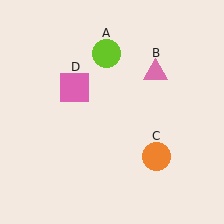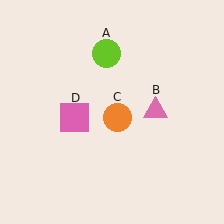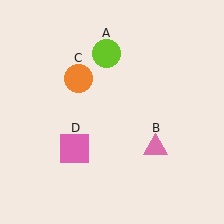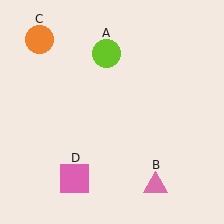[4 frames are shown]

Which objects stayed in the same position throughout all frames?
Lime circle (object A) remained stationary.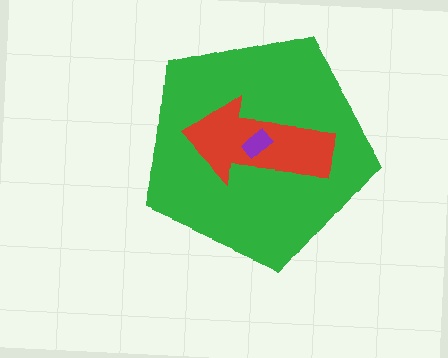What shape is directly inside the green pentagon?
The red arrow.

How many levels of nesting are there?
3.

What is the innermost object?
The purple rectangle.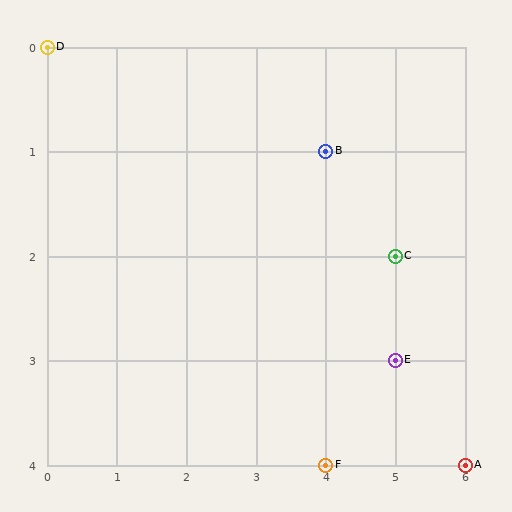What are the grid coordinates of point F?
Point F is at grid coordinates (4, 4).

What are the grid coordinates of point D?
Point D is at grid coordinates (0, 0).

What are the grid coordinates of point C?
Point C is at grid coordinates (5, 2).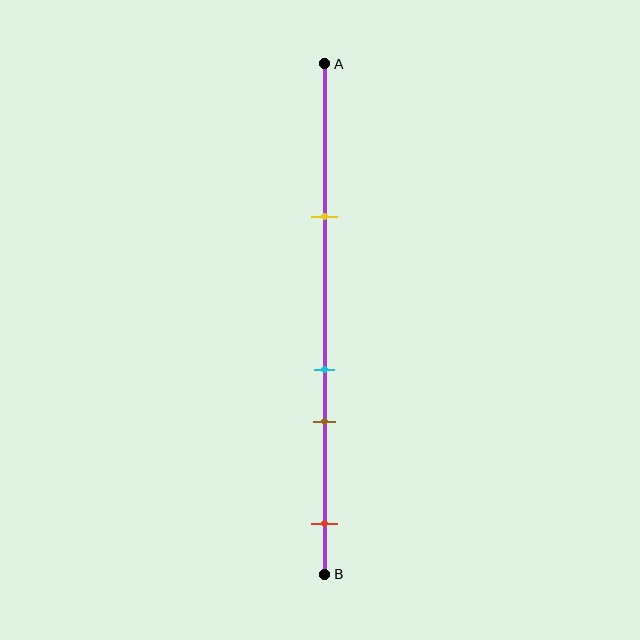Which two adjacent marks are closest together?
The cyan and brown marks are the closest adjacent pair.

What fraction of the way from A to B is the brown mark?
The brown mark is approximately 70% (0.7) of the way from A to B.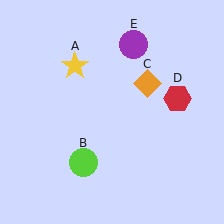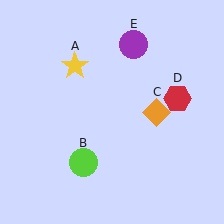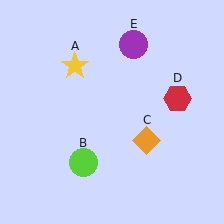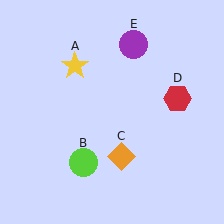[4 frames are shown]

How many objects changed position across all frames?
1 object changed position: orange diamond (object C).